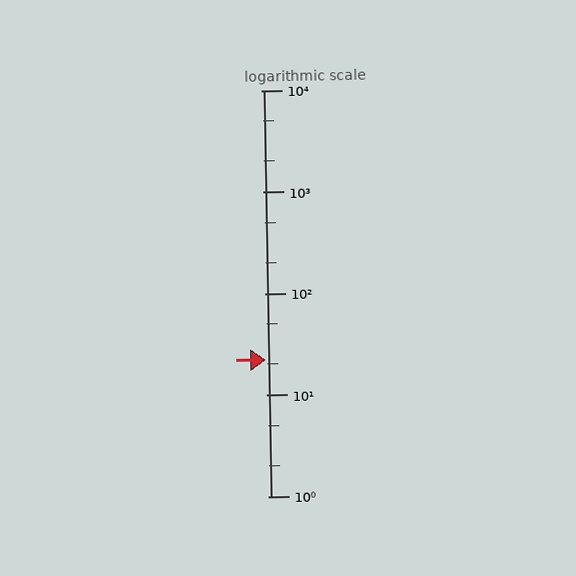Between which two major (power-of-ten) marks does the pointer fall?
The pointer is between 10 and 100.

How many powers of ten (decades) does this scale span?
The scale spans 4 decades, from 1 to 10000.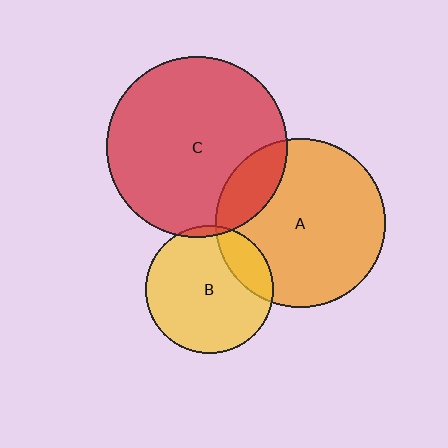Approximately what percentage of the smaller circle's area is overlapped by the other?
Approximately 5%.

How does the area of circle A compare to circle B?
Approximately 1.8 times.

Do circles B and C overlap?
Yes.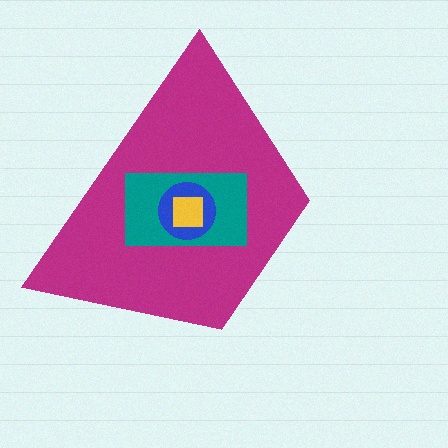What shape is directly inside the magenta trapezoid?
The teal rectangle.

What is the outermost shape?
The magenta trapezoid.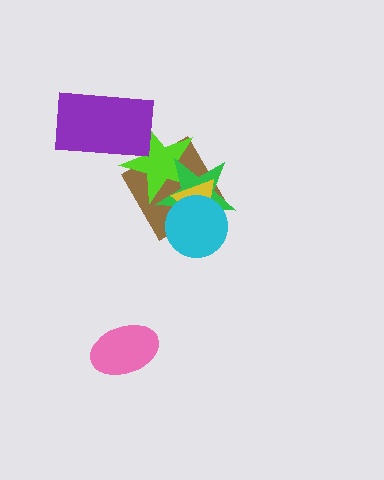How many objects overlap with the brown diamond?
4 objects overlap with the brown diamond.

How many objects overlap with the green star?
4 objects overlap with the green star.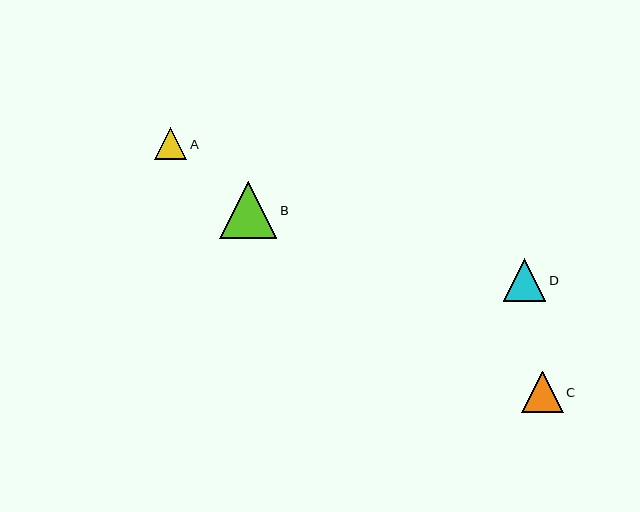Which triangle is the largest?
Triangle B is the largest with a size of approximately 57 pixels.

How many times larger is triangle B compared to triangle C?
Triangle B is approximately 1.4 times the size of triangle C.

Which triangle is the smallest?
Triangle A is the smallest with a size of approximately 32 pixels.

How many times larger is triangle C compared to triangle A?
Triangle C is approximately 1.3 times the size of triangle A.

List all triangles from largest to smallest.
From largest to smallest: B, D, C, A.